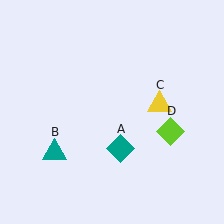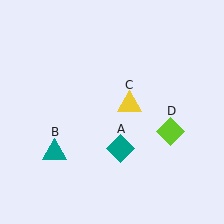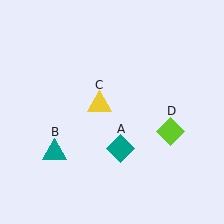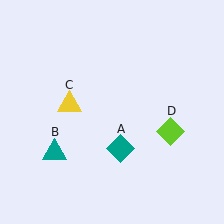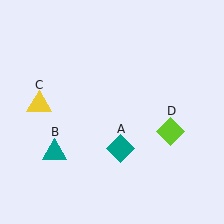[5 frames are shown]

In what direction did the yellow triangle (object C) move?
The yellow triangle (object C) moved left.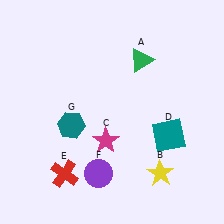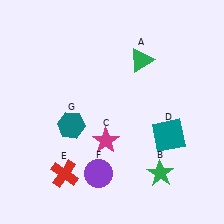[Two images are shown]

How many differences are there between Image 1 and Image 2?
There is 1 difference between the two images.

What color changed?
The star (B) changed from yellow in Image 1 to green in Image 2.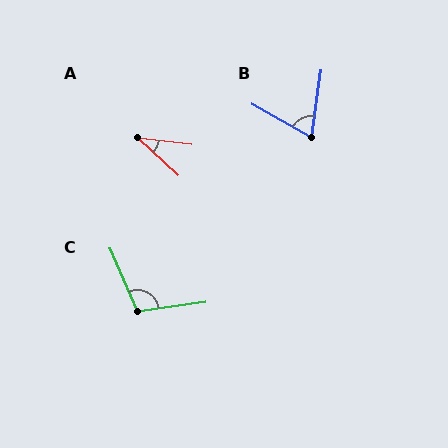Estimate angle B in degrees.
Approximately 68 degrees.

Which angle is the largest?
C, at approximately 105 degrees.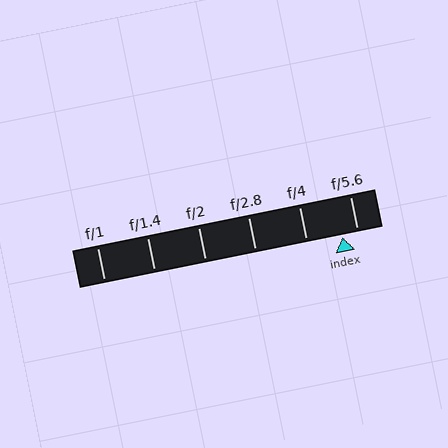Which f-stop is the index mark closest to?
The index mark is closest to f/5.6.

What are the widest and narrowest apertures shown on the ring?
The widest aperture shown is f/1 and the narrowest is f/5.6.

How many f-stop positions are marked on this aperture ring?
There are 6 f-stop positions marked.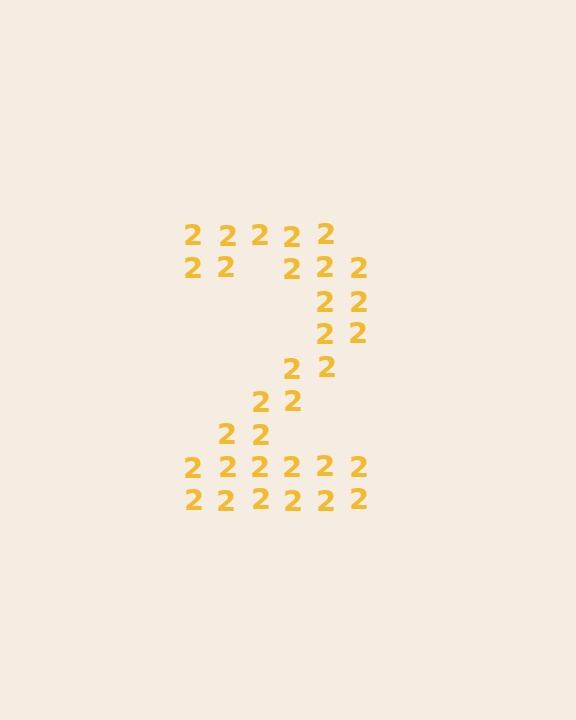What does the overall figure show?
The overall figure shows the digit 2.